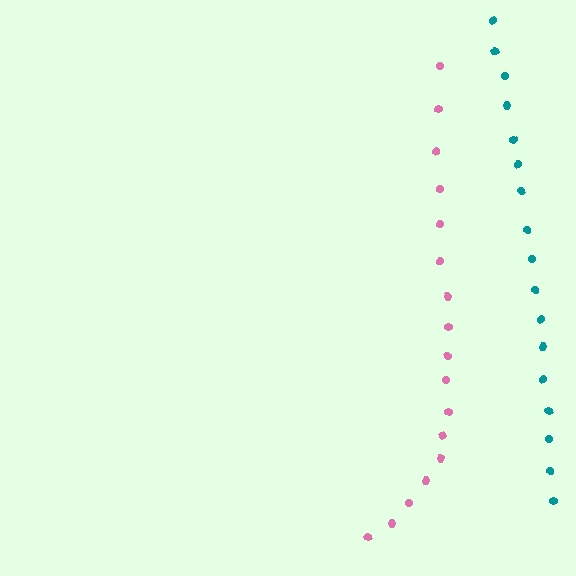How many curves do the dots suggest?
There are 2 distinct paths.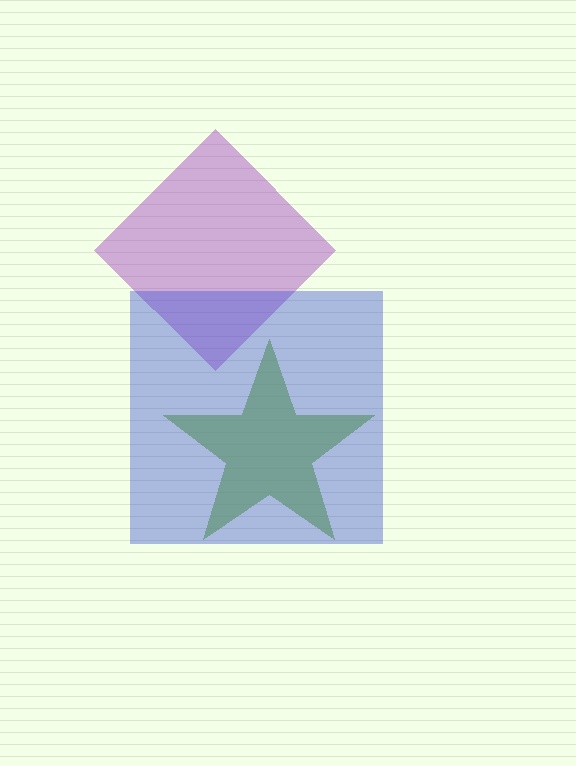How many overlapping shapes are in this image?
There are 3 overlapping shapes in the image.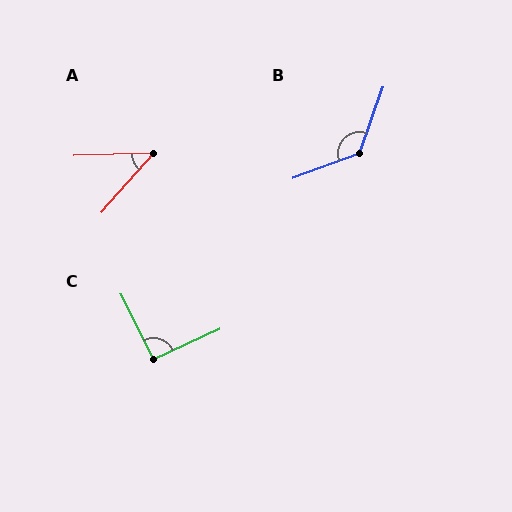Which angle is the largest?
B, at approximately 130 degrees.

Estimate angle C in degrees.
Approximately 92 degrees.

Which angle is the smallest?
A, at approximately 47 degrees.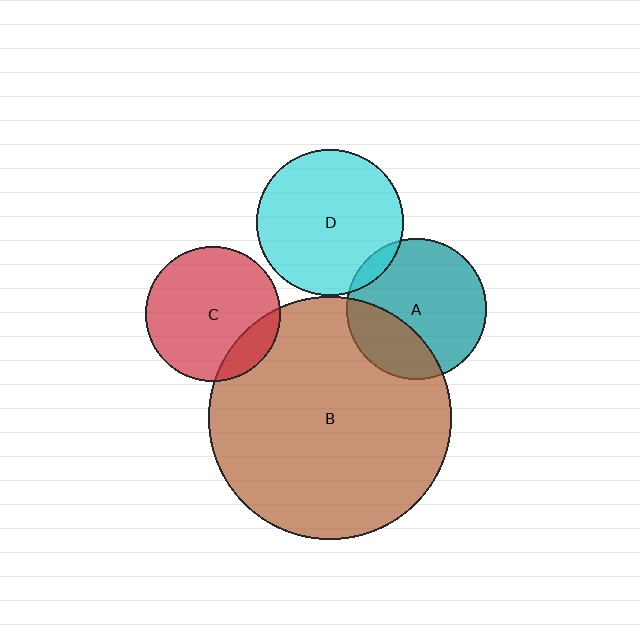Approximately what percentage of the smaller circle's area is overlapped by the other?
Approximately 15%.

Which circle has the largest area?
Circle B (brown).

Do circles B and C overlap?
Yes.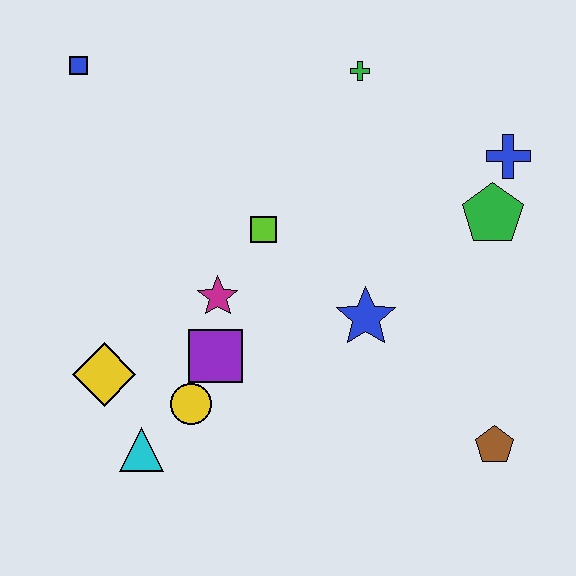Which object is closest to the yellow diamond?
The cyan triangle is closest to the yellow diamond.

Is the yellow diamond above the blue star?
No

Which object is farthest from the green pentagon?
The blue square is farthest from the green pentagon.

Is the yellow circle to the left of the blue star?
Yes